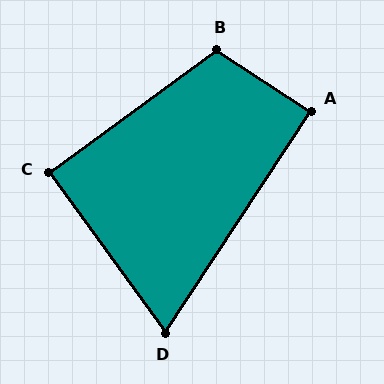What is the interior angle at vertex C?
Approximately 90 degrees (approximately right).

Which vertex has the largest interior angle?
B, at approximately 111 degrees.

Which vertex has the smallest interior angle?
D, at approximately 69 degrees.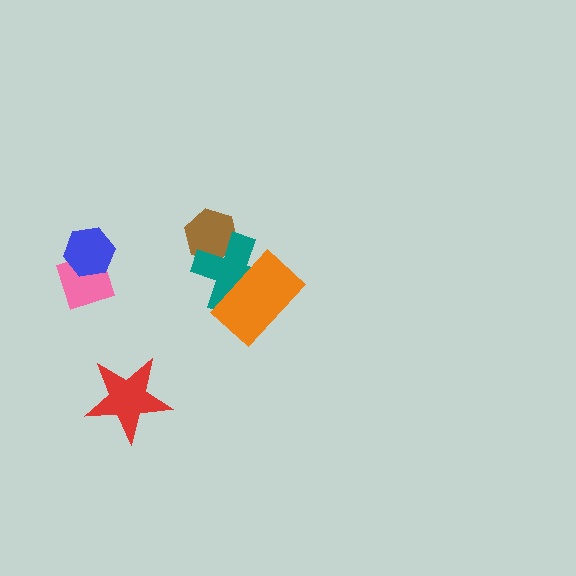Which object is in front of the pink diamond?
The blue hexagon is in front of the pink diamond.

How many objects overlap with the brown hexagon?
1 object overlaps with the brown hexagon.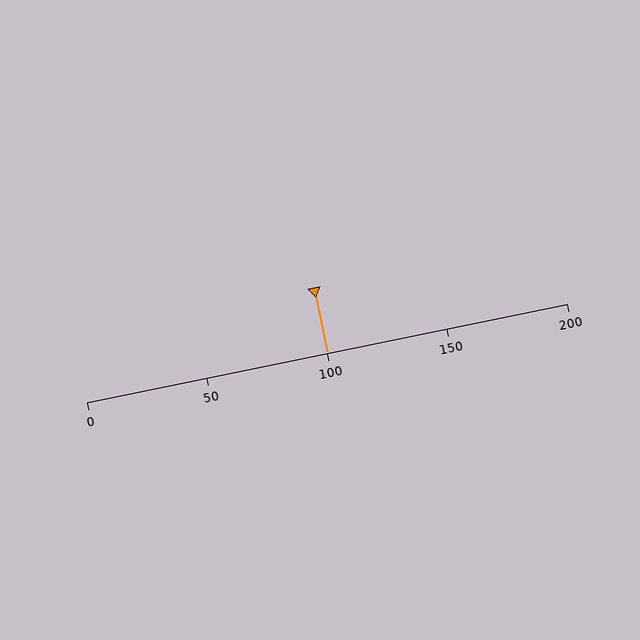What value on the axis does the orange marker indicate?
The marker indicates approximately 100.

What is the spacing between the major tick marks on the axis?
The major ticks are spaced 50 apart.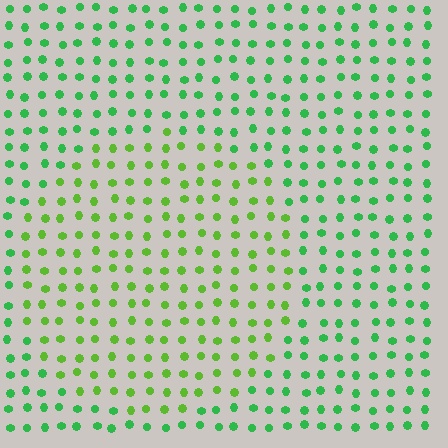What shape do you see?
I see a circle.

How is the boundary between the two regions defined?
The boundary is defined purely by a slight shift in hue (about 32 degrees). Spacing, size, and orientation are identical on both sides.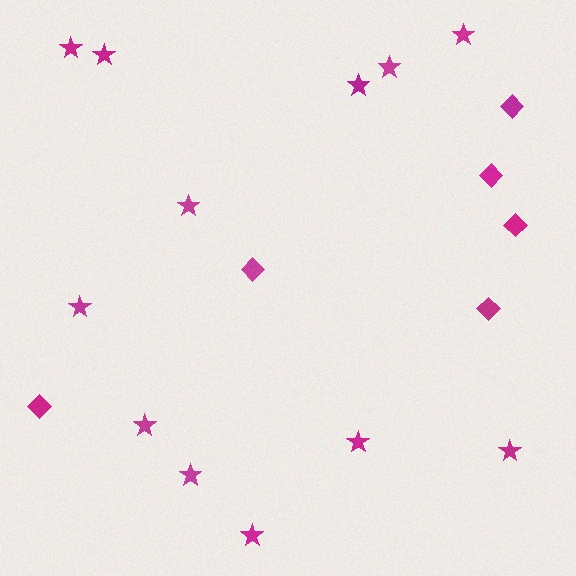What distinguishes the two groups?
There are 2 groups: one group of diamonds (6) and one group of stars (12).